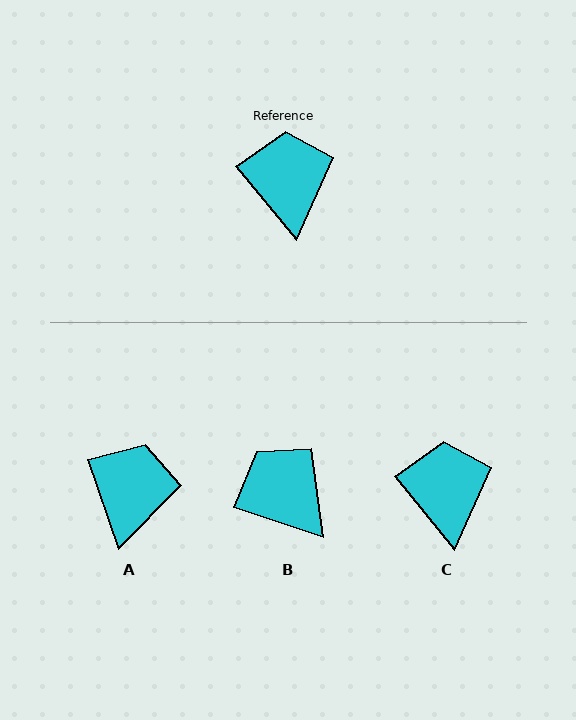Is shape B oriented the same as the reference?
No, it is off by about 32 degrees.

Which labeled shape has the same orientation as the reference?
C.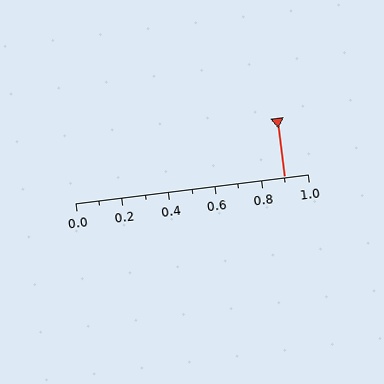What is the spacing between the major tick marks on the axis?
The major ticks are spaced 0.2 apart.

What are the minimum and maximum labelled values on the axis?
The axis runs from 0.0 to 1.0.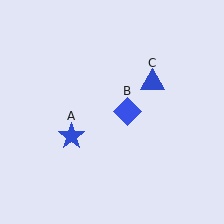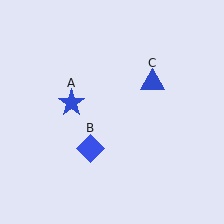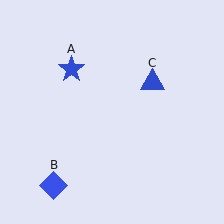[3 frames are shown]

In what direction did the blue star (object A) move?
The blue star (object A) moved up.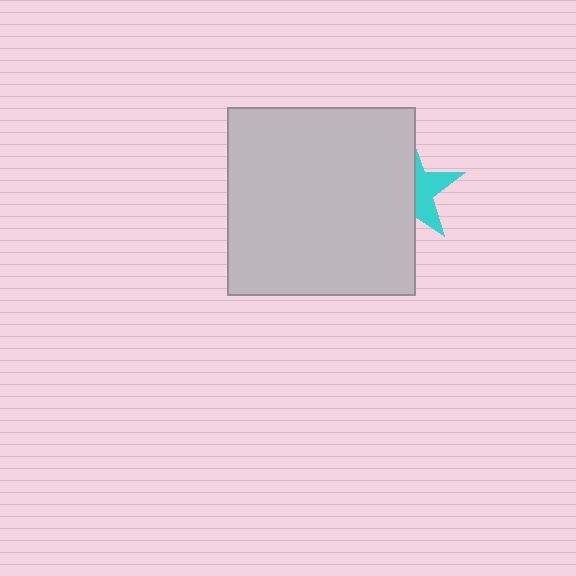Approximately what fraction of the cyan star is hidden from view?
Roughly 59% of the cyan star is hidden behind the light gray square.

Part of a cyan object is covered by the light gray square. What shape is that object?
It is a star.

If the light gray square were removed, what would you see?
You would see the complete cyan star.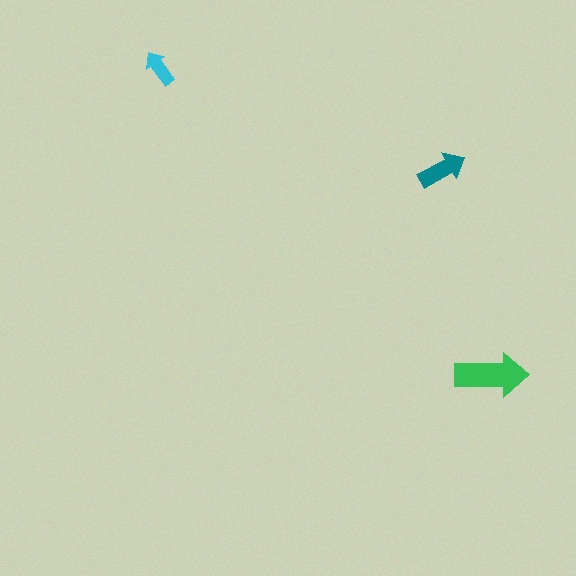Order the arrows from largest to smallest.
the green one, the teal one, the cyan one.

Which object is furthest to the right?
The green arrow is rightmost.